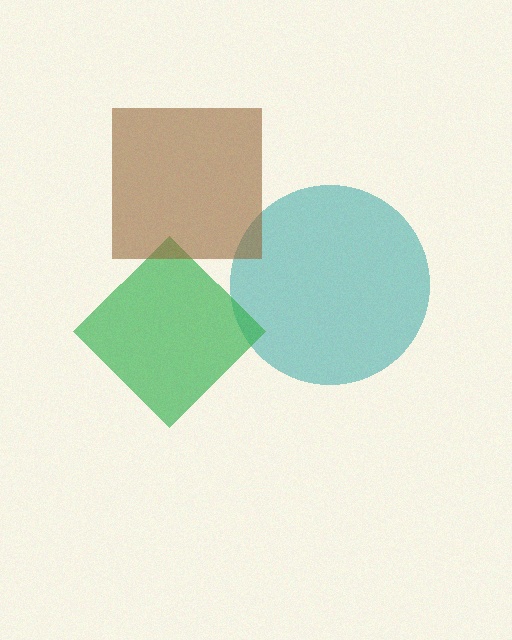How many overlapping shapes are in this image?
There are 3 overlapping shapes in the image.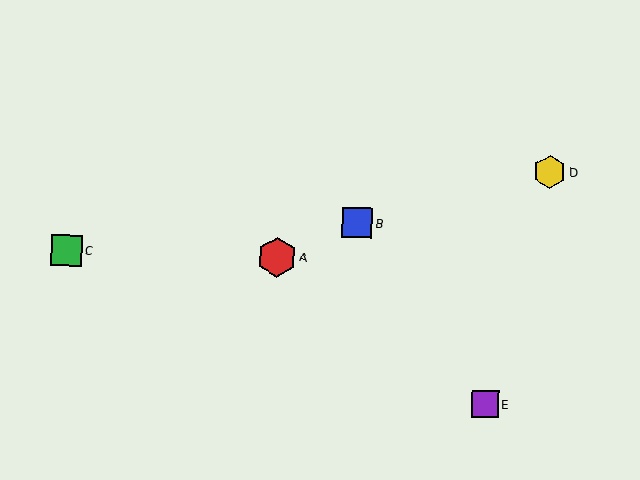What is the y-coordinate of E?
Object E is at y≈404.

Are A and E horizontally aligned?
No, A is at y≈257 and E is at y≈404.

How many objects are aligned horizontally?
2 objects (A, C) are aligned horizontally.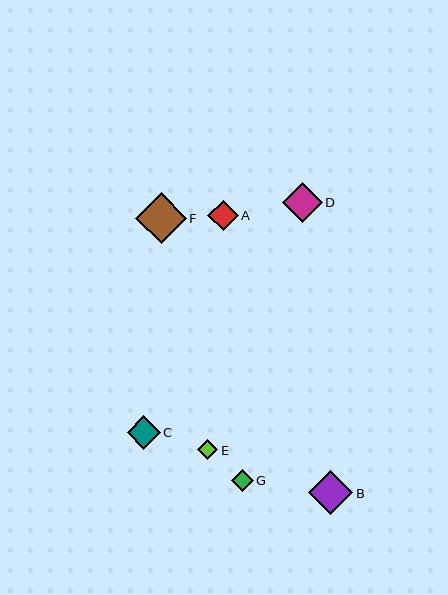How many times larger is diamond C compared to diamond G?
Diamond C is approximately 1.5 times the size of diamond G.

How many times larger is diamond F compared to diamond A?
Diamond F is approximately 1.7 times the size of diamond A.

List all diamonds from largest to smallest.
From largest to smallest: F, B, D, C, A, G, E.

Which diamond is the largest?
Diamond F is the largest with a size of approximately 51 pixels.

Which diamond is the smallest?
Diamond E is the smallest with a size of approximately 20 pixels.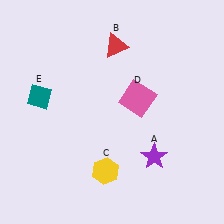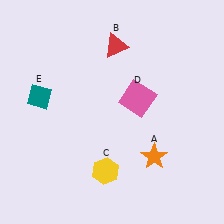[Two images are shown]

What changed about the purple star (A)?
In Image 1, A is purple. In Image 2, it changed to orange.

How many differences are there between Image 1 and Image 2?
There is 1 difference between the two images.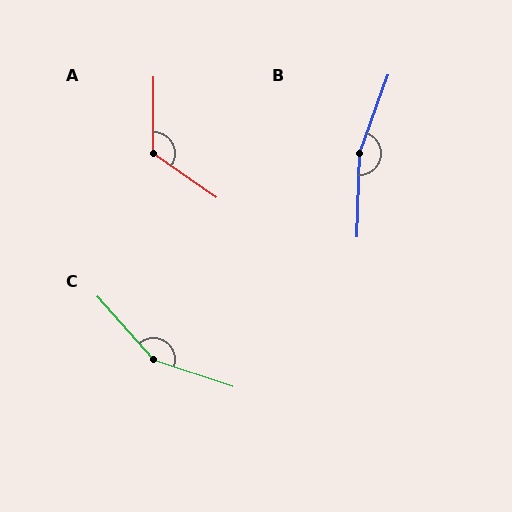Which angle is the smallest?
A, at approximately 124 degrees.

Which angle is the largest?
B, at approximately 162 degrees.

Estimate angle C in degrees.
Approximately 150 degrees.